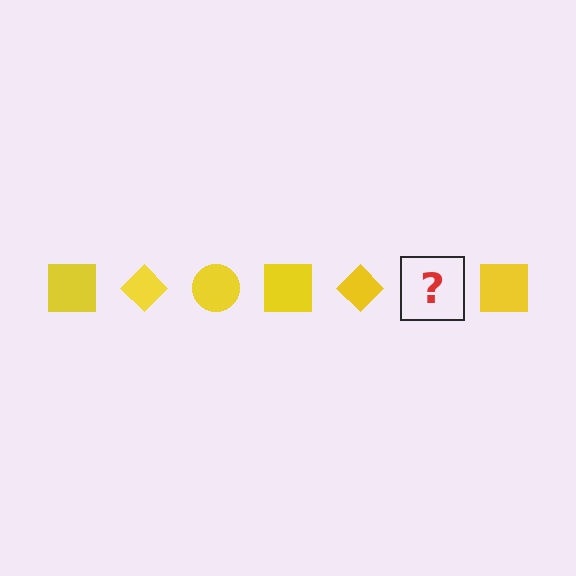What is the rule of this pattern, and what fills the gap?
The rule is that the pattern cycles through square, diamond, circle shapes in yellow. The gap should be filled with a yellow circle.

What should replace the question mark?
The question mark should be replaced with a yellow circle.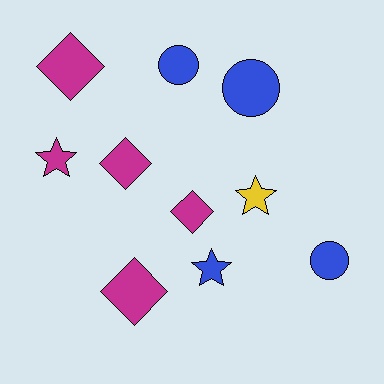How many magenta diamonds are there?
There are 4 magenta diamonds.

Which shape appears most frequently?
Diamond, with 4 objects.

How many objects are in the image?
There are 10 objects.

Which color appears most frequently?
Magenta, with 5 objects.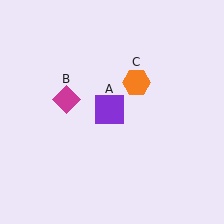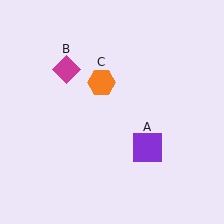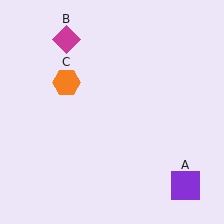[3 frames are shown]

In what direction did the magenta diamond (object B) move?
The magenta diamond (object B) moved up.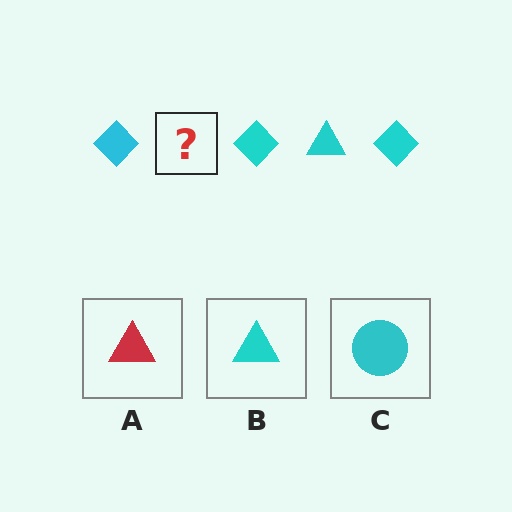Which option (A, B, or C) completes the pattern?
B.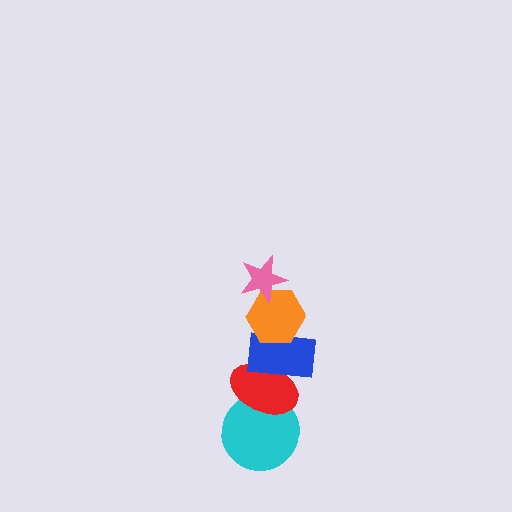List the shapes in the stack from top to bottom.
From top to bottom: the pink star, the orange hexagon, the blue rectangle, the red ellipse, the cyan circle.